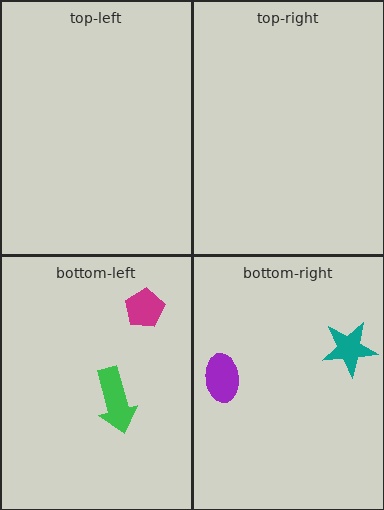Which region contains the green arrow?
The bottom-left region.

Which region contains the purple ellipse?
The bottom-right region.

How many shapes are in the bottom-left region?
2.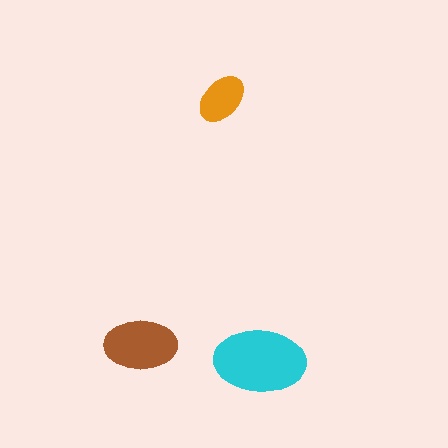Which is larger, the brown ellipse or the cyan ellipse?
The cyan one.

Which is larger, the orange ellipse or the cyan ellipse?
The cyan one.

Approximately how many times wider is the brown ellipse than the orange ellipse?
About 1.5 times wider.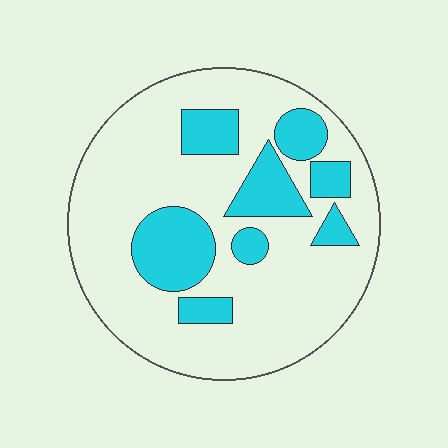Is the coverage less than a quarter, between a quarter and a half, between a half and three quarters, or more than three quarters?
Between a quarter and a half.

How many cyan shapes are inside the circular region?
8.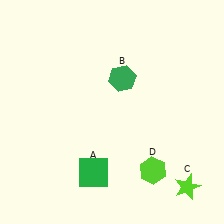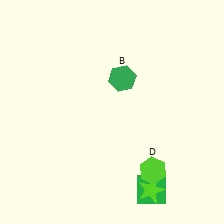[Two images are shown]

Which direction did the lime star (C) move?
The lime star (C) moved left.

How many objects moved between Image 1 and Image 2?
2 objects moved between the two images.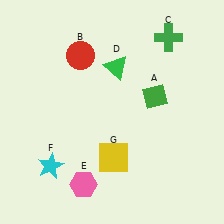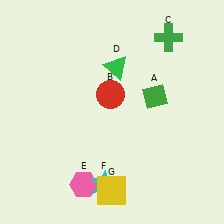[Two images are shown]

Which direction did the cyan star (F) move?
The cyan star (F) moved right.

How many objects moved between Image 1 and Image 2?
3 objects moved between the two images.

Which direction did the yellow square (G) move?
The yellow square (G) moved down.